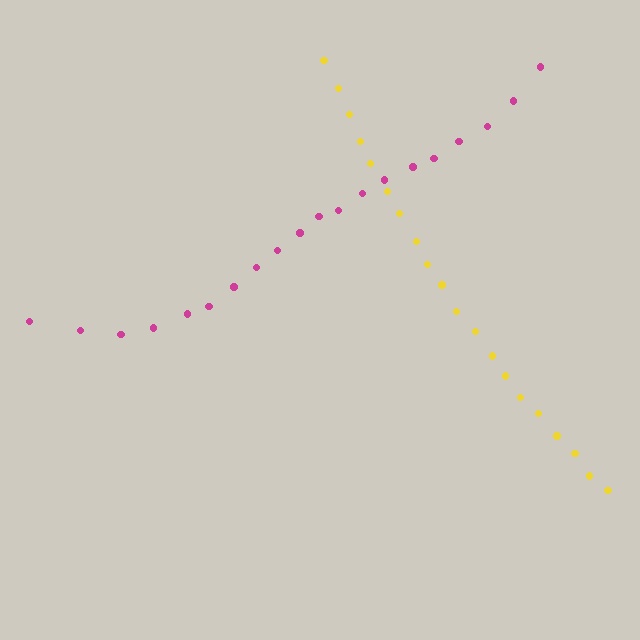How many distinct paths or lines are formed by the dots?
There are 2 distinct paths.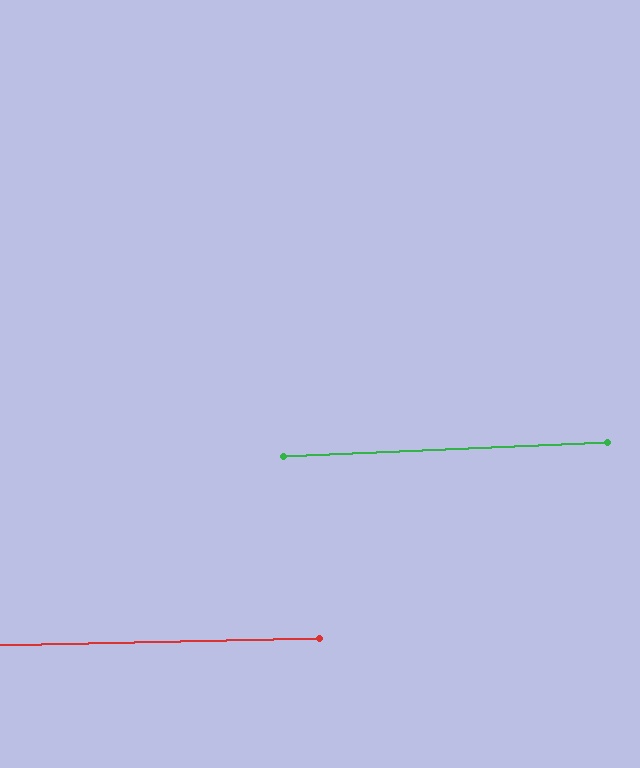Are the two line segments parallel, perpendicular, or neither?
Parallel — their directions differ by only 1.2°.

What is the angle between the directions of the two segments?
Approximately 1 degree.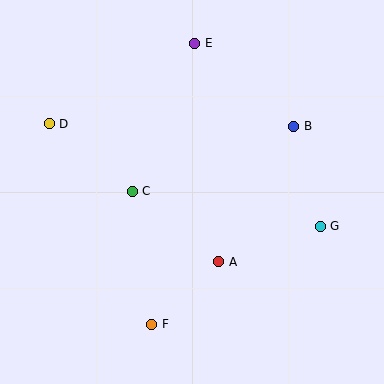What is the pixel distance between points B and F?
The distance between B and F is 244 pixels.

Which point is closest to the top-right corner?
Point B is closest to the top-right corner.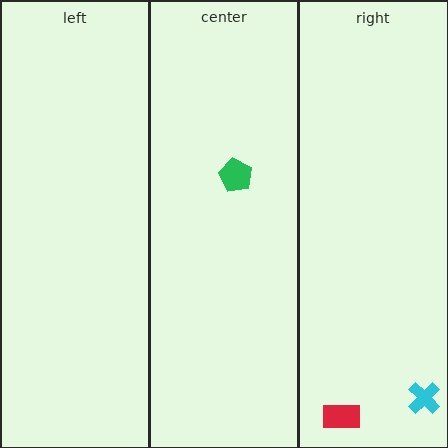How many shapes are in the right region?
2.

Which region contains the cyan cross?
The right region.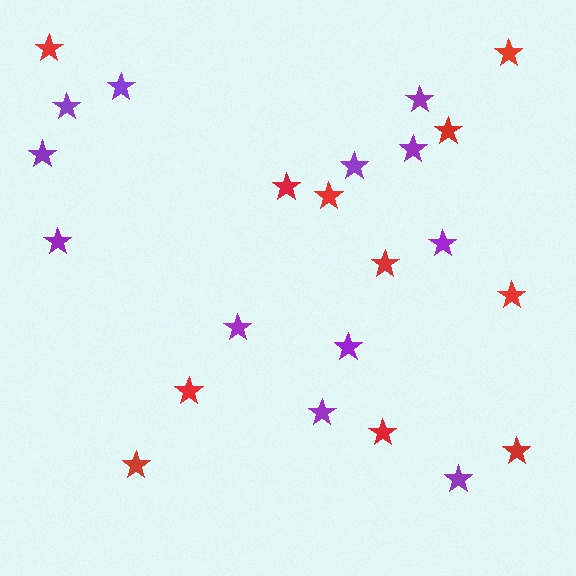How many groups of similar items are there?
There are 2 groups: one group of red stars (11) and one group of purple stars (12).